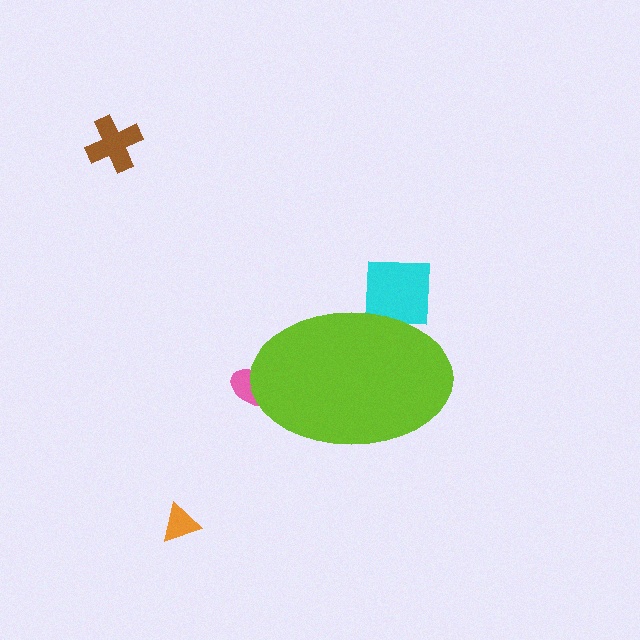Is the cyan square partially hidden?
Yes, the cyan square is partially hidden behind the lime ellipse.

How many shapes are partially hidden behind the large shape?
2 shapes are partially hidden.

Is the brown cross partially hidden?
No, the brown cross is fully visible.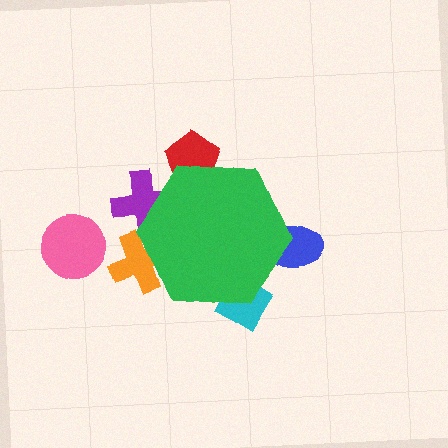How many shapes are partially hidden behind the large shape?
5 shapes are partially hidden.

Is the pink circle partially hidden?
No, the pink circle is fully visible.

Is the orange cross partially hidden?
Yes, the orange cross is partially hidden behind the green hexagon.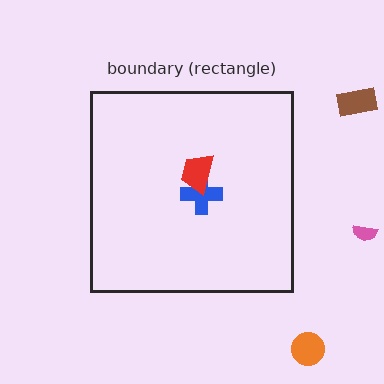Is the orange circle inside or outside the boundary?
Outside.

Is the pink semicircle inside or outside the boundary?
Outside.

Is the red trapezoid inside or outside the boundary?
Inside.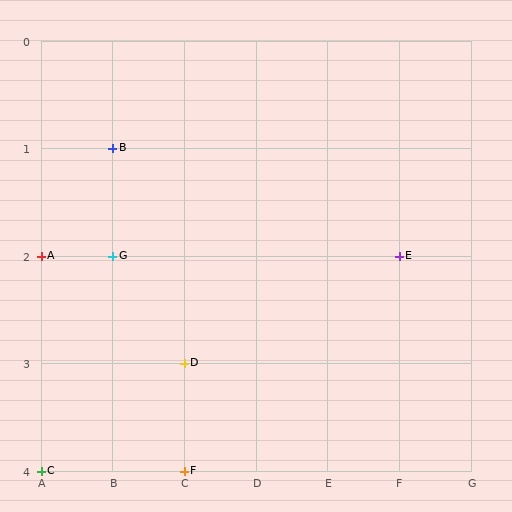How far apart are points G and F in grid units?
Points G and F are 1 column and 2 rows apart (about 2.2 grid units diagonally).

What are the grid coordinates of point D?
Point D is at grid coordinates (C, 3).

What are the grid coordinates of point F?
Point F is at grid coordinates (C, 4).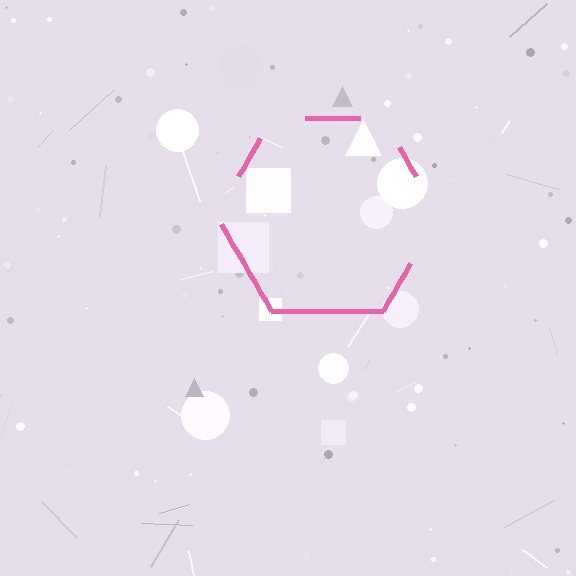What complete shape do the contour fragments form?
The contour fragments form a hexagon.